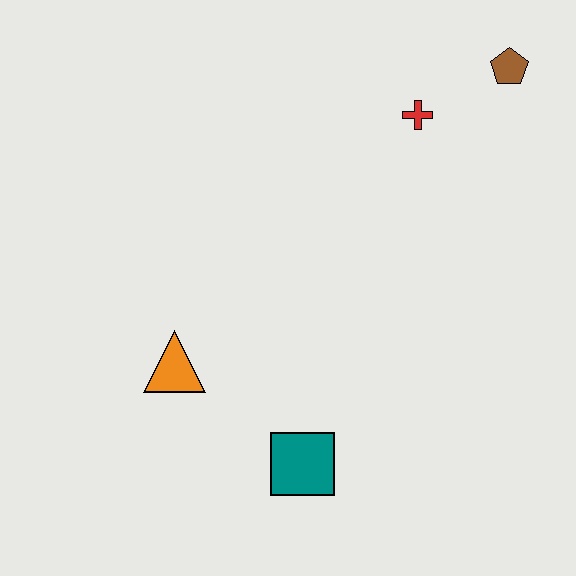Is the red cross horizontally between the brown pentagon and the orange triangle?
Yes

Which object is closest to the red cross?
The brown pentagon is closest to the red cross.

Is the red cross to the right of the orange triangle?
Yes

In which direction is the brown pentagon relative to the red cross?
The brown pentagon is to the right of the red cross.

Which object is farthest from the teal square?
The brown pentagon is farthest from the teal square.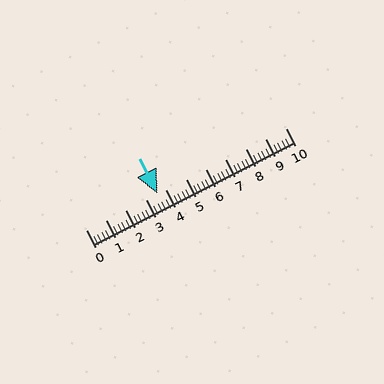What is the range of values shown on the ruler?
The ruler shows values from 0 to 10.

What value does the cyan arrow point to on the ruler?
The cyan arrow points to approximately 3.6.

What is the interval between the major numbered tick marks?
The major tick marks are spaced 1 units apart.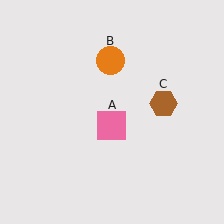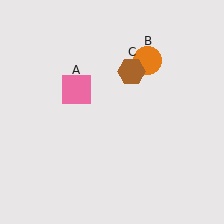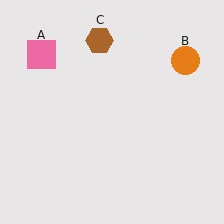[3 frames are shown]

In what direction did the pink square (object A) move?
The pink square (object A) moved up and to the left.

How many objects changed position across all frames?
3 objects changed position: pink square (object A), orange circle (object B), brown hexagon (object C).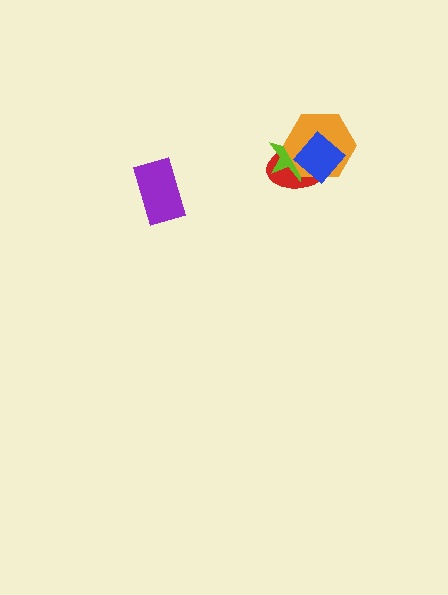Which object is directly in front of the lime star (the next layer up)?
The orange hexagon is directly in front of the lime star.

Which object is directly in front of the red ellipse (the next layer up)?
The lime star is directly in front of the red ellipse.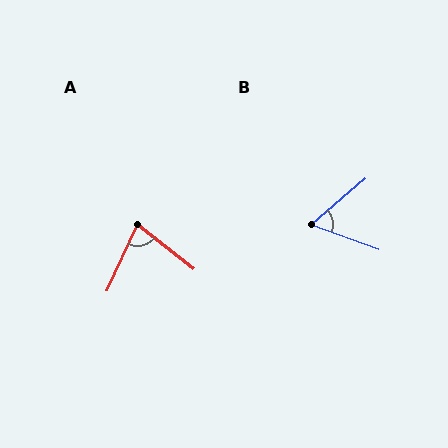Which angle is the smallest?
B, at approximately 60 degrees.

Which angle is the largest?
A, at approximately 76 degrees.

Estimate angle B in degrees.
Approximately 60 degrees.